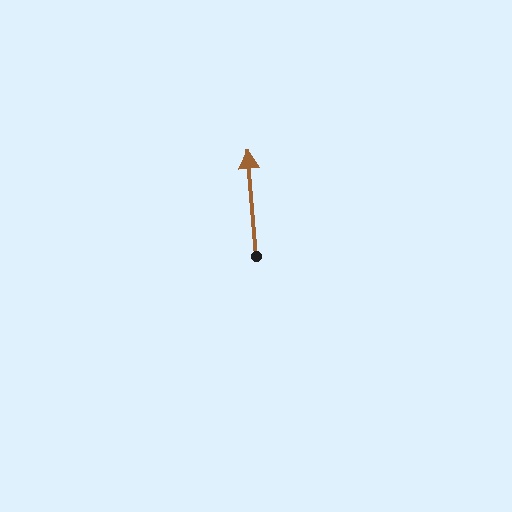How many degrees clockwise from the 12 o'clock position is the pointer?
Approximately 356 degrees.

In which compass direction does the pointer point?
North.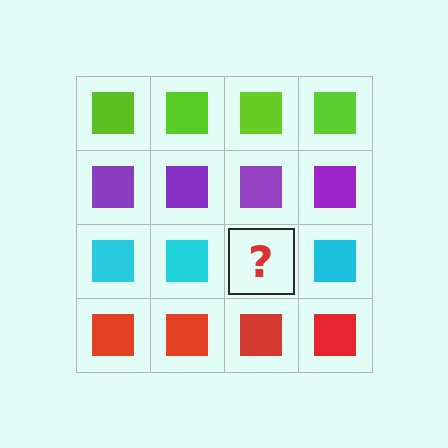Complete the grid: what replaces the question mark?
The question mark should be replaced with a cyan square.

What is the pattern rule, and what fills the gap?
The rule is that each row has a consistent color. The gap should be filled with a cyan square.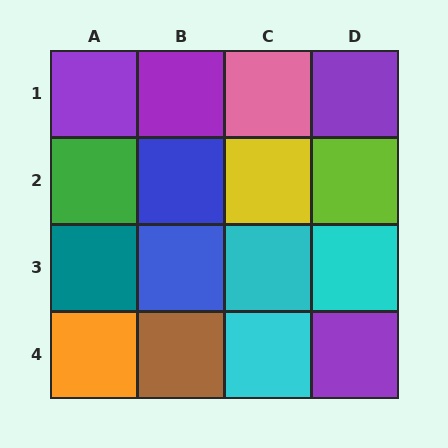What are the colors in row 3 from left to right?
Teal, blue, cyan, cyan.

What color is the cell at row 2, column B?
Blue.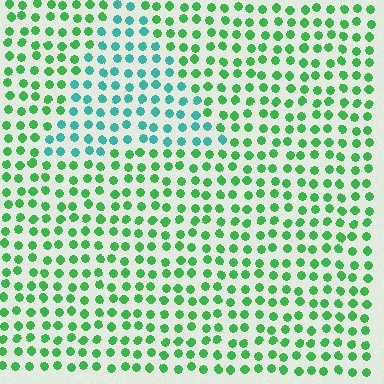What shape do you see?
I see a triangle.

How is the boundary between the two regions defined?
The boundary is defined purely by a slight shift in hue (about 45 degrees). Spacing, size, and orientation are identical on both sides.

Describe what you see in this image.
The image is filled with small green elements in a uniform arrangement. A triangle-shaped region is visible where the elements are tinted to a slightly different hue, forming a subtle color boundary.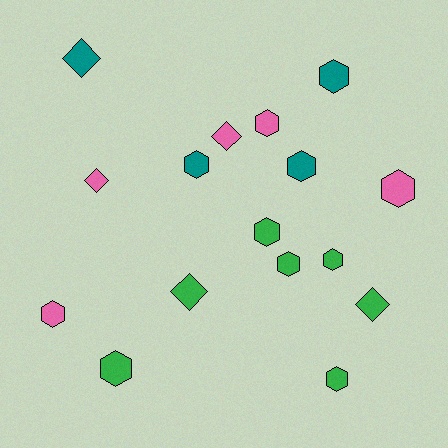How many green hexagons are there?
There are 5 green hexagons.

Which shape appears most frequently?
Hexagon, with 11 objects.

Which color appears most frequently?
Green, with 7 objects.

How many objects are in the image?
There are 16 objects.